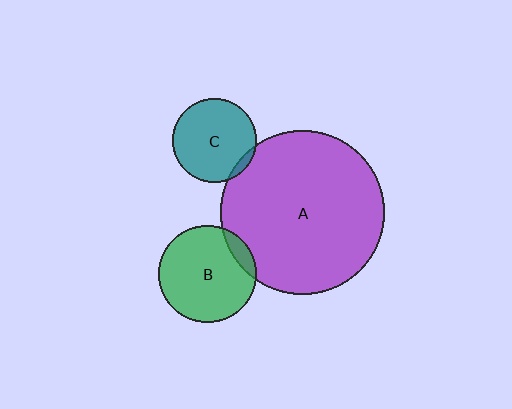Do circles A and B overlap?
Yes.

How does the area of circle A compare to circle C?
Approximately 3.7 times.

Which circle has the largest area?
Circle A (purple).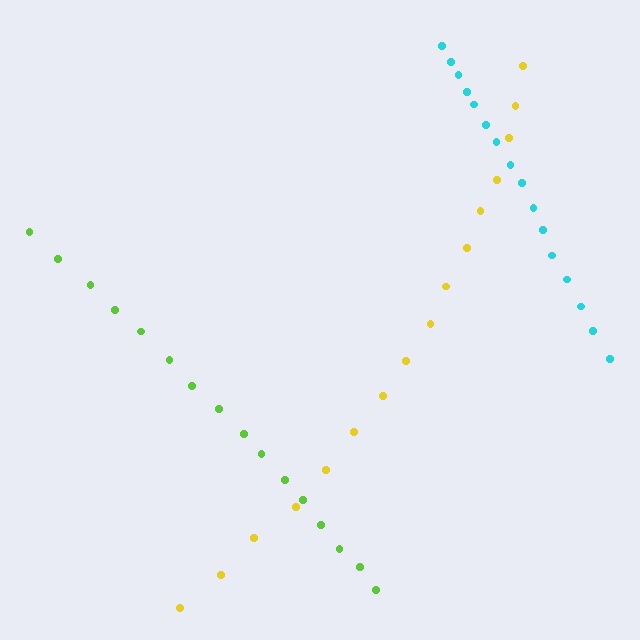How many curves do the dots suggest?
There are 3 distinct paths.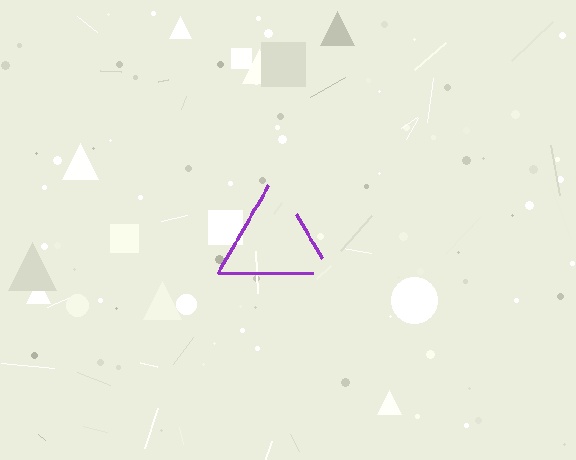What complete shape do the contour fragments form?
The contour fragments form a triangle.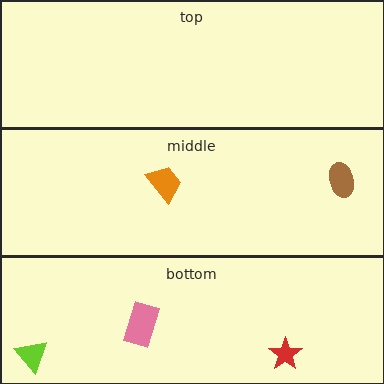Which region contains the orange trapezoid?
The middle region.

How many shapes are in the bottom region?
3.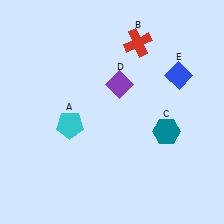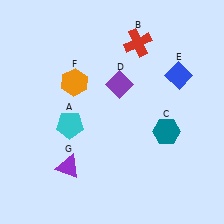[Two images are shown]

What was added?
An orange hexagon (F), a purple triangle (G) were added in Image 2.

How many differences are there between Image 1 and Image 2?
There are 2 differences between the two images.